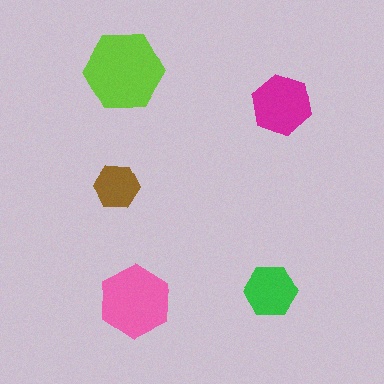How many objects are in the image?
There are 5 objects in the image.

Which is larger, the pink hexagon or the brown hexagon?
The pink one.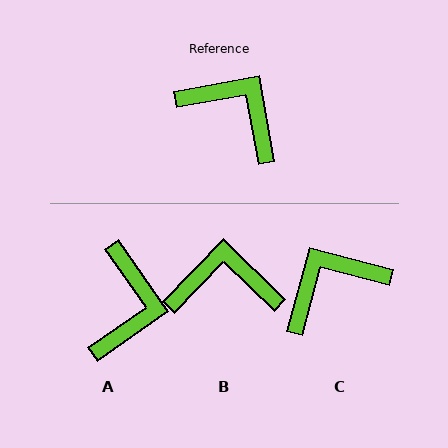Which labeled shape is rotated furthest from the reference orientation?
A, about 65 degrees away.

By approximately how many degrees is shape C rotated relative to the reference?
Approximately 65 degrees counter-clockwise.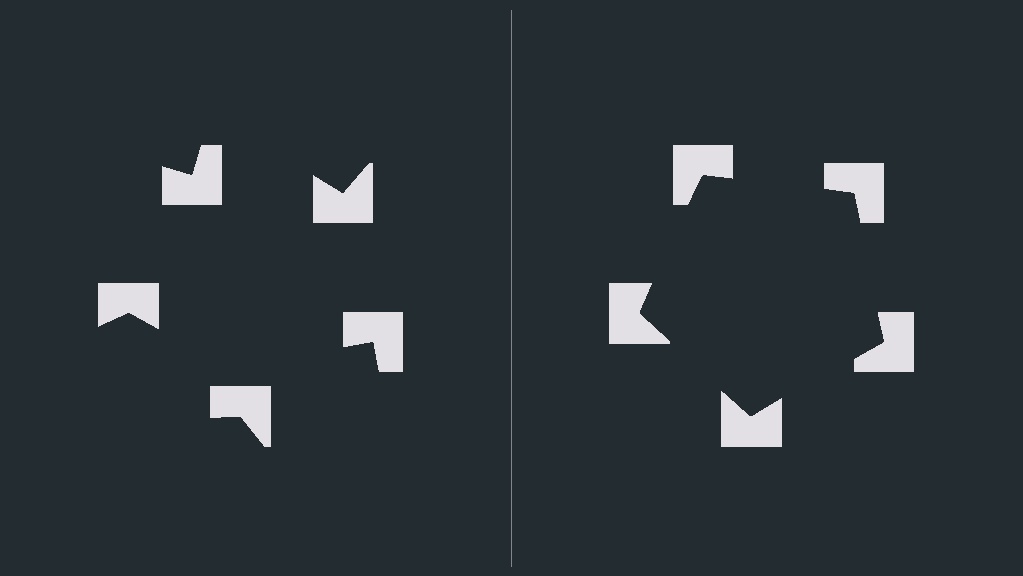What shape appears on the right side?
An illusory pentagon.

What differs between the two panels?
The notched squares are positioned identically on both sides; only the wedge orientations differ. On the right they align to a pentagon; on the left they are misaligned.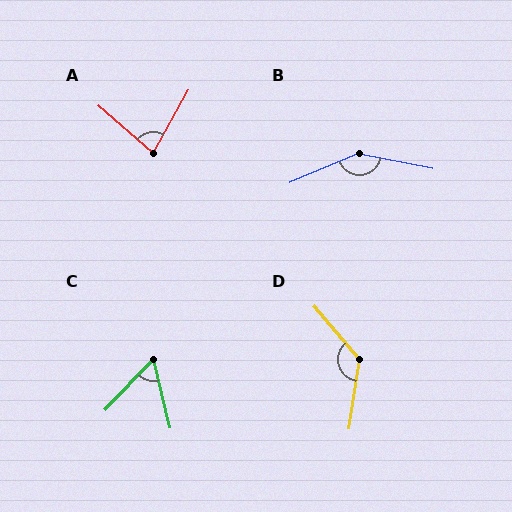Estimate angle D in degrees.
Approximately 131 degrees.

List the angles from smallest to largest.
C (57°), A (78°), D (131°), B (146°).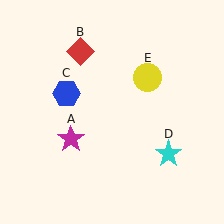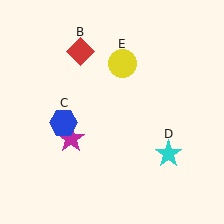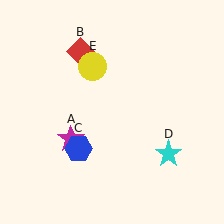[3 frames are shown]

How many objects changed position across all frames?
2 objects changed position: blue hexagon (object C), yellow circle (object E).